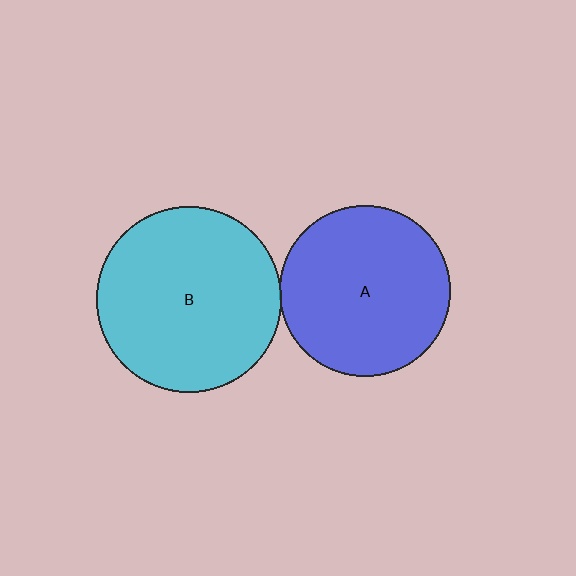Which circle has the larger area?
Circle B (cyan).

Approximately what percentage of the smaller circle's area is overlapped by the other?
Approximately 5%.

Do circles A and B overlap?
Yes.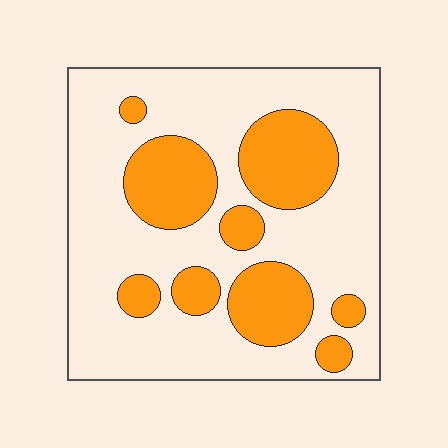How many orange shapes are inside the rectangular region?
9.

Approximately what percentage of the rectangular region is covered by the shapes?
Approximately 30%.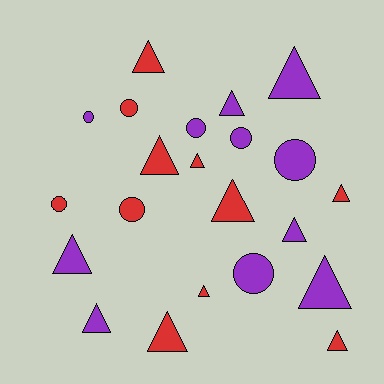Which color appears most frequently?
Purple, with 11 objects.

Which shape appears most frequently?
Triangle, with 14 objects.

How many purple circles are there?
There are 5 purple circles.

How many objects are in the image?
There are 22 objects.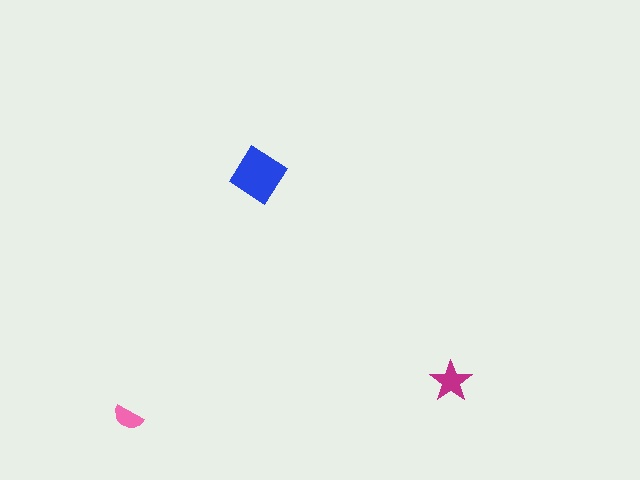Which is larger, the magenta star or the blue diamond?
The blue diamond.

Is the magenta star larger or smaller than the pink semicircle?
Larger.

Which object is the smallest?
The pink semicircle.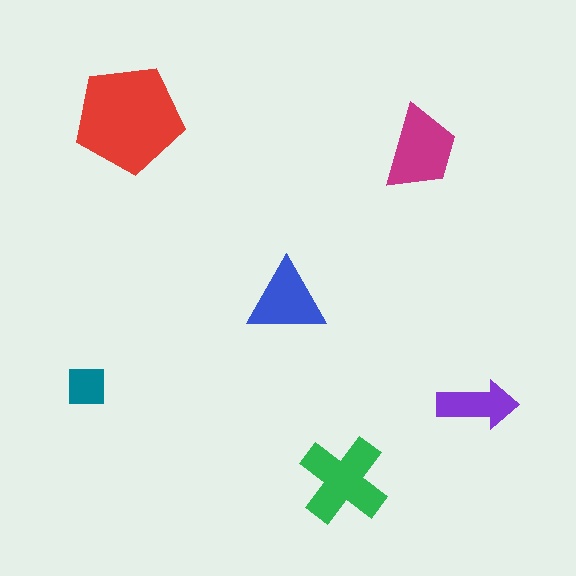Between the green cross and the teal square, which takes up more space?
The green cross.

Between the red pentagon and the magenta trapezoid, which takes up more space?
The red pentagon.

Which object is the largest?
The red pentagon.